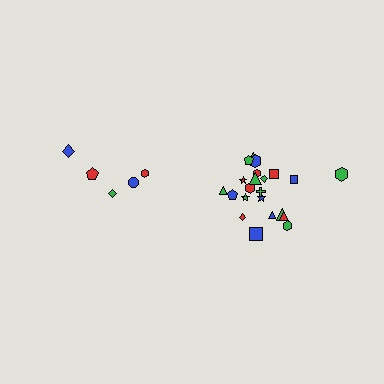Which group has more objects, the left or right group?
The right group.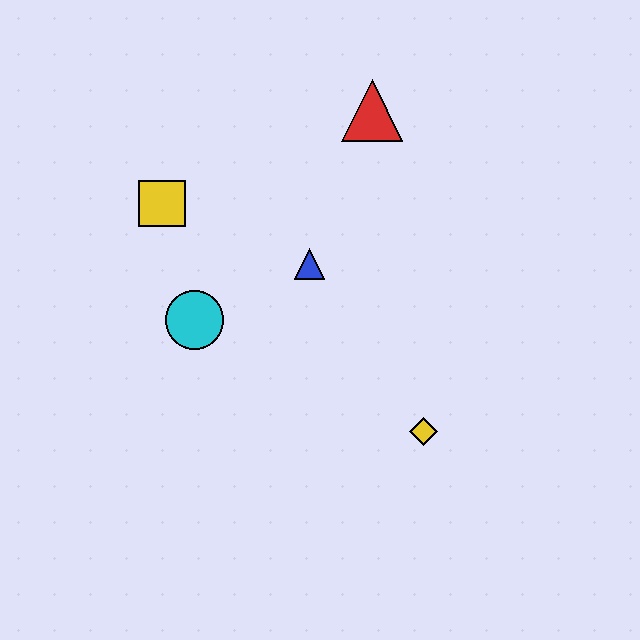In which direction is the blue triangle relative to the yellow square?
The blue triangle is to the right of the yellow square.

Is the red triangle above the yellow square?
Yes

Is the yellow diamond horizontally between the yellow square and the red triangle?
No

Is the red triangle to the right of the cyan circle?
Yes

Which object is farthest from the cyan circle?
The red triangle is farthest from the cyan circle.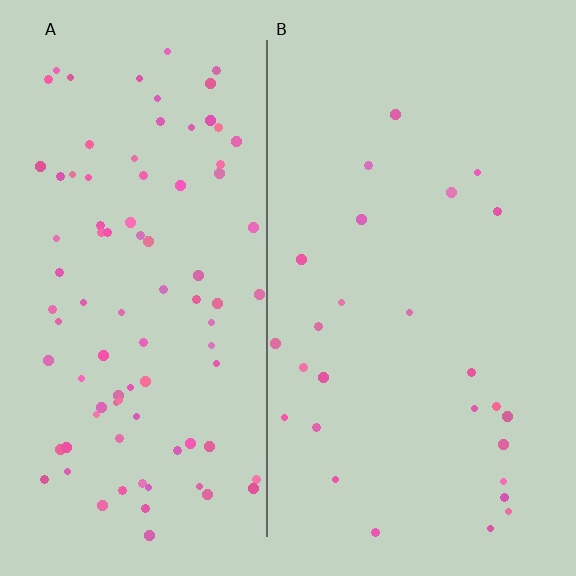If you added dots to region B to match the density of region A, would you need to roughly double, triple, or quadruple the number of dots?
Approximately triple.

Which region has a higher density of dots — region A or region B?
A (the left).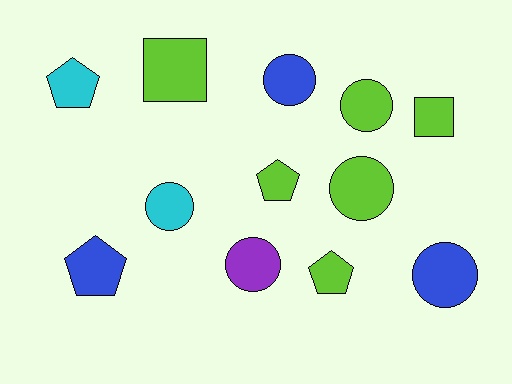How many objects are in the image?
There are 12 objects.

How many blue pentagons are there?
There is 1 blue pentagon.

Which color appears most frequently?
Lime, with 6 objects.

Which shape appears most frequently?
Circle, with 6 objects.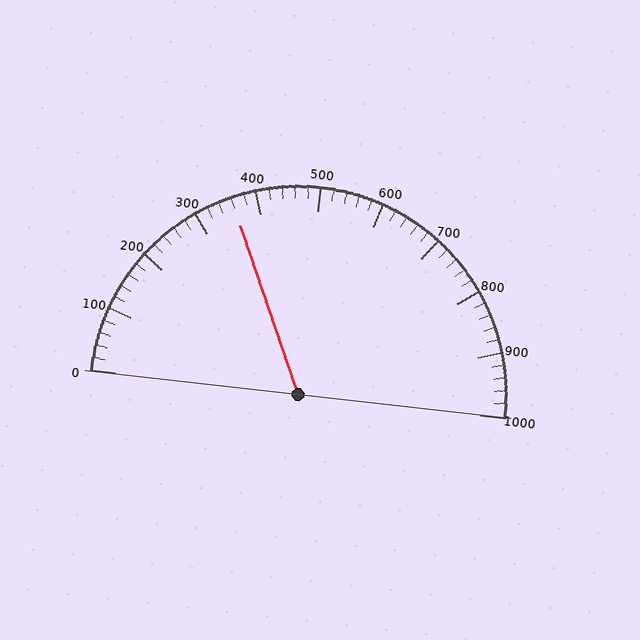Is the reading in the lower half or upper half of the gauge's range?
The reading is in the lower half of the range (0 to 1000).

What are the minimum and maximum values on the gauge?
The gauge ranges from 0 to 1000.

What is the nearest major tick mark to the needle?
The nearest major tick mark is 400.